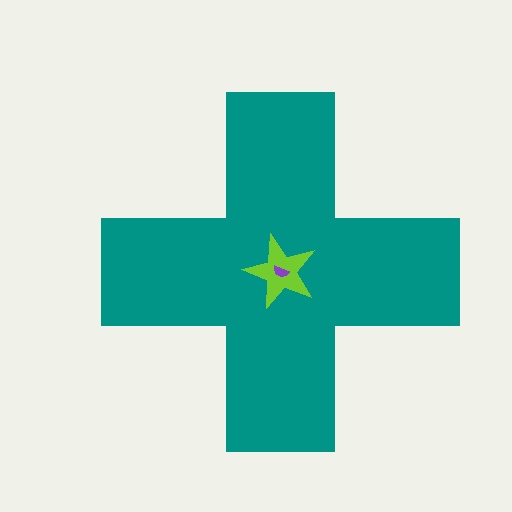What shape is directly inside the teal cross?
The lime star.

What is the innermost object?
The purple semicircle.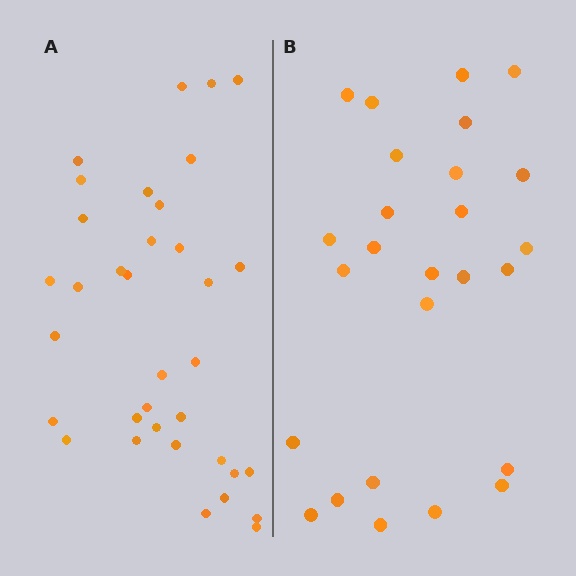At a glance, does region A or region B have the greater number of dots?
Region A (the left region) has more dots.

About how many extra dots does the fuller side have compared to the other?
Region A has roughly 8 or so more dots than region B.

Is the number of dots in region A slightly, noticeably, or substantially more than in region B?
Region A has noticeably more, but not dramatically so. The ratio is roughly 1.3 to 1.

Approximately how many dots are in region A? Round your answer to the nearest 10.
About 40 dots. (The exact count is 35, which rounds to 40.)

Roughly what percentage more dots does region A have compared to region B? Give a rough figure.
About 35% more.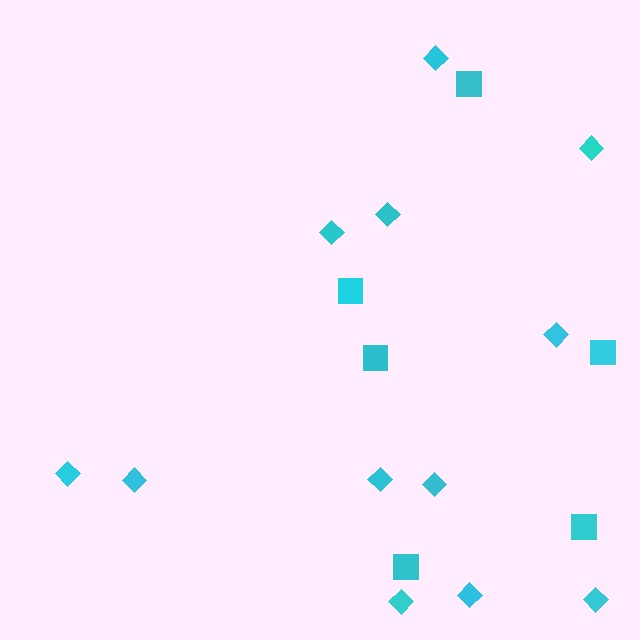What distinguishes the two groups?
There are 2 groups: one group of diamonds (12) and one group of squares (6).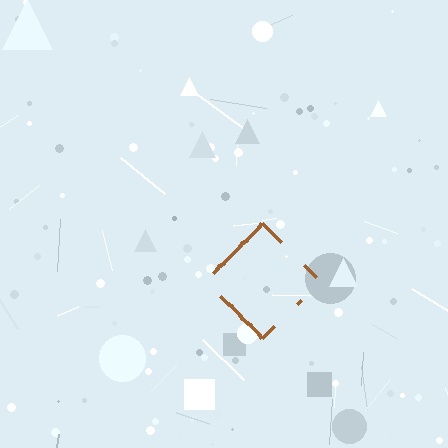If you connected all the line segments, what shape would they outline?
They would outline a diamond.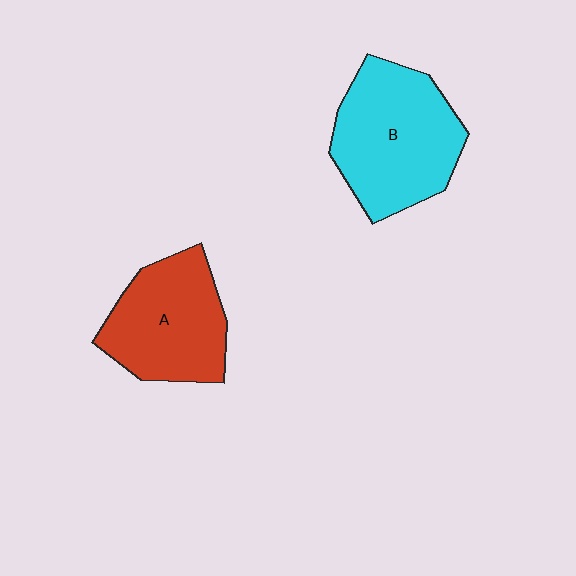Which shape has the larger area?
Shape B (cyan).